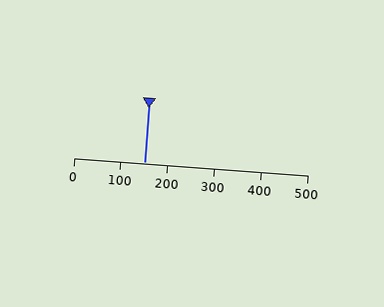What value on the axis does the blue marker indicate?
The marker indicates approximately 150.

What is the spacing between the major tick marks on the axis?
The major ticks are spaced 100 apart.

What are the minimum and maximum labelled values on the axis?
The axis runs from 0 to 500.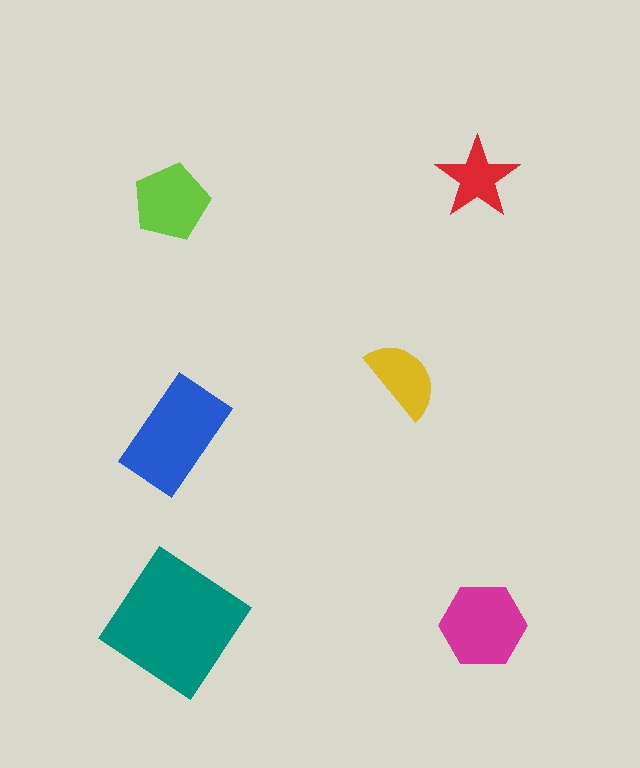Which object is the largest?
The teal diamond.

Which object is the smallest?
The red star.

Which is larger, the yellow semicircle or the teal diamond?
The teal diamond.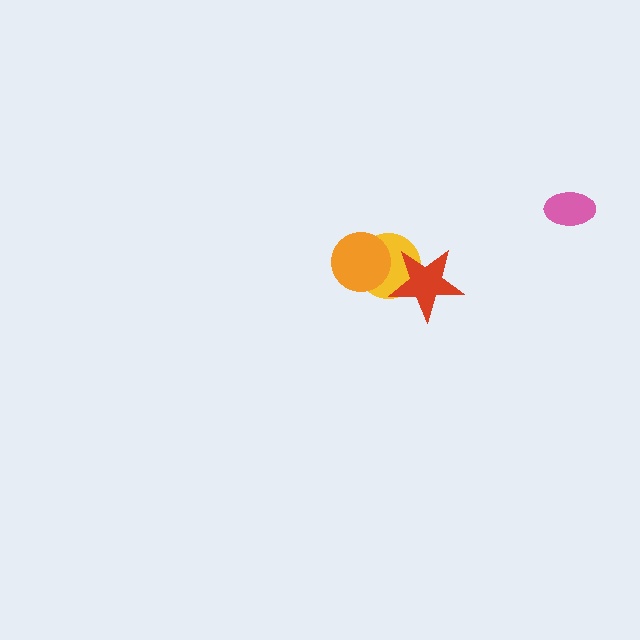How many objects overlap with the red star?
1 object overlaps with the red star.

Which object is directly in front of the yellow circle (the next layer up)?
The red star is directly in front of the yellow circle.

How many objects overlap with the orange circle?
1 object overlaps with the orange circle.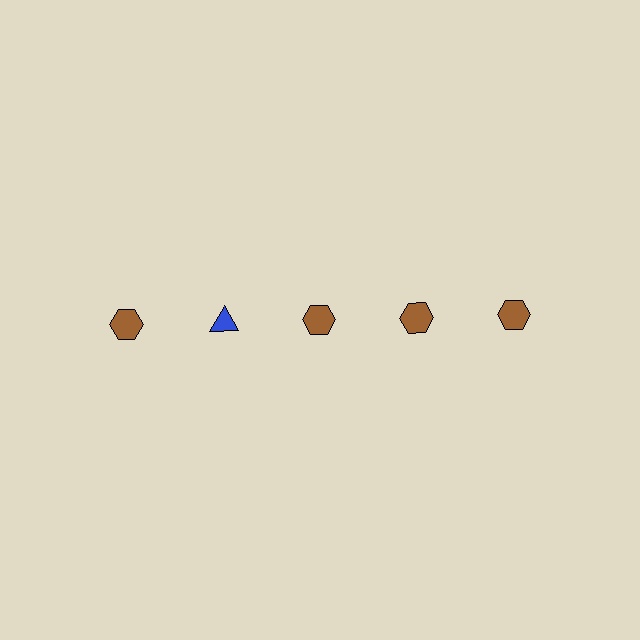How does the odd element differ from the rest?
It differs in both color (blue instead of brown) and shape (triangle instead of hexagon).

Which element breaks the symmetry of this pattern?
The blue triangle in the top row, second from left column breaks the symmetry. All other shapes are brown hexagons.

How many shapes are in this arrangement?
There are 5 shapes arranged in a grid pattern.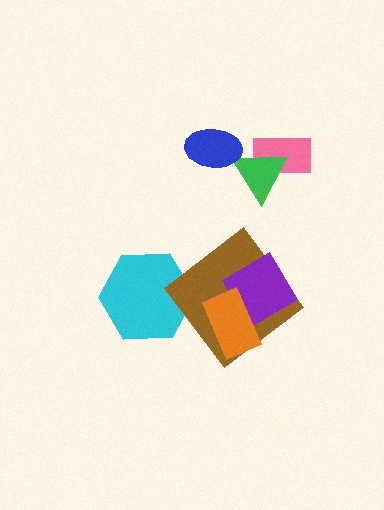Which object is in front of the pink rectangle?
The green triangle is in front of the pink rectangle.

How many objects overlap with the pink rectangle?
1 object overlaps with the pink rectangle.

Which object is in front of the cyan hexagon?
The brown diamond is in front of the cyan hexagon.